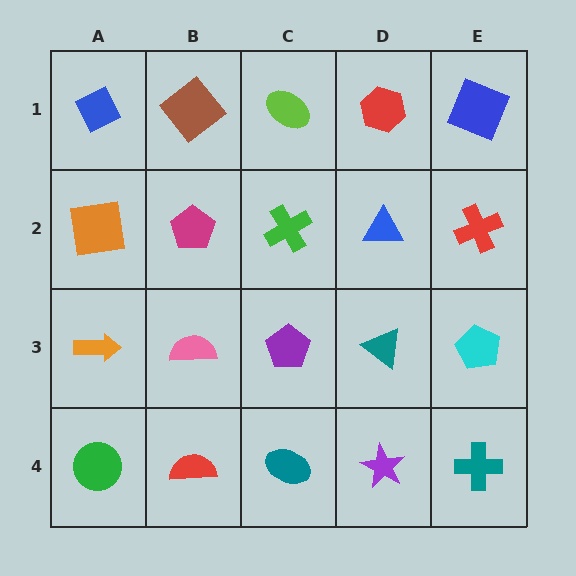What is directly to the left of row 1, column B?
A blue diamond.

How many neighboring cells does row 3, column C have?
4.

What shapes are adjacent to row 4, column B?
A pink semicircle (row 3, column B), a green circle (row 4, column A), a teal ellipse (row 4, column C).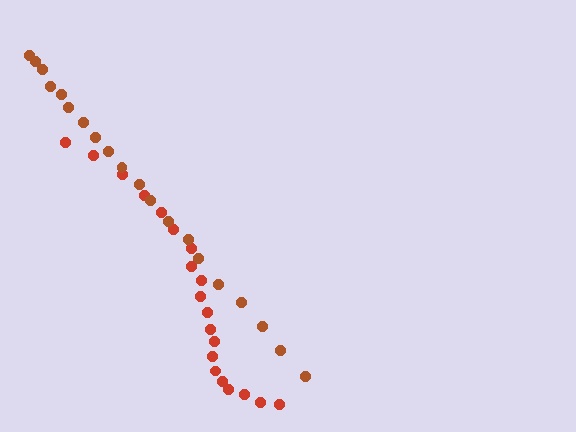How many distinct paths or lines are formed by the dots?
There are 2 distinct paths.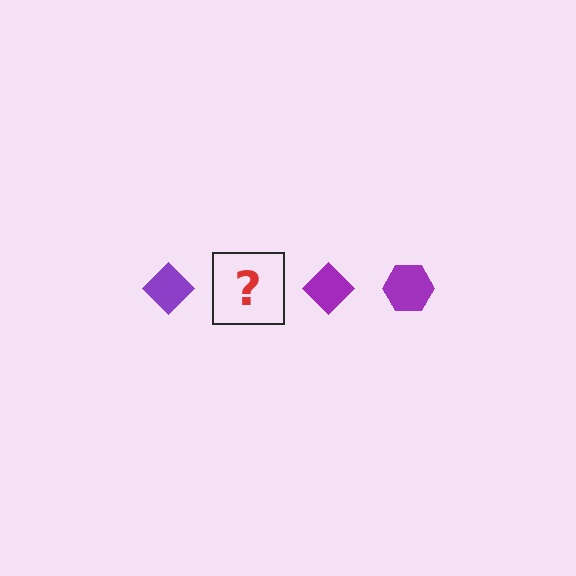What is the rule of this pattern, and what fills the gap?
The rule is that the pattern cycles through diamond, hexagon shapes in purple. The gap should be filled with a purple hexagon.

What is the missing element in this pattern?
The missing element is a purple hexagon.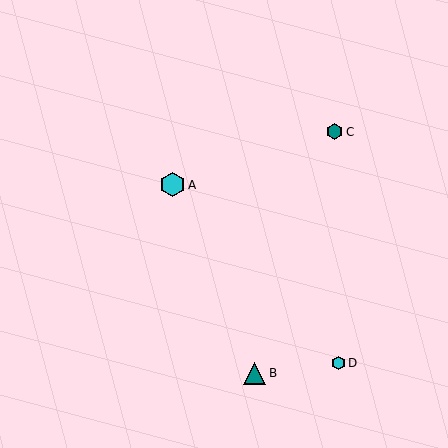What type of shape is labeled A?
Shape A is a cyan hexagon.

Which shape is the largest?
The cyan hexagon (labeled A) is the largest.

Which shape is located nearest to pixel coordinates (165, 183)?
The cyan hexagon (labeled A) at (173, 185) is nearest to that location.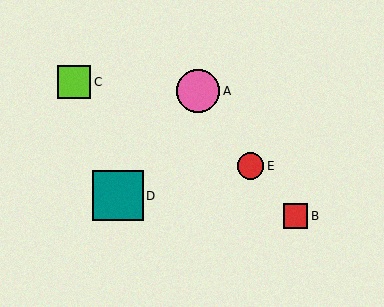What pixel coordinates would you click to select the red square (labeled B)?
Click at (296, 216) to select the red square B.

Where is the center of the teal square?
The center of the teal square is at (118, 196).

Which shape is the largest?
The teal square (labeled D) is the largest.